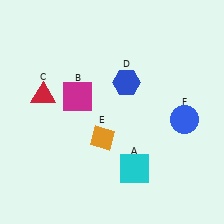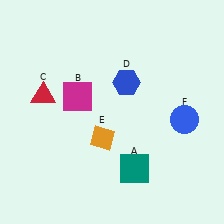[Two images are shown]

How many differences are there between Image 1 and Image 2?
There is 1 difference between the two images.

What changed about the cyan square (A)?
In Image 1, A is cyan. In Image 2, it changed to teal.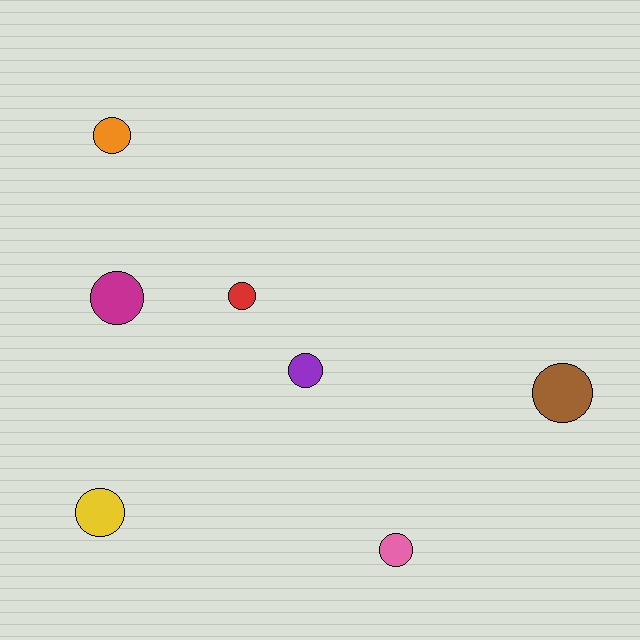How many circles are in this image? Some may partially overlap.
There are 7 circles.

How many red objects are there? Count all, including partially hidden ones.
There is 1 red object.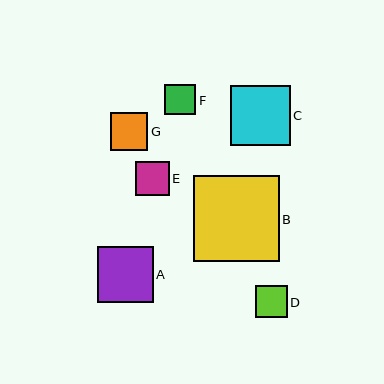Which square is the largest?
Square B is the largest with a size of approximately 86 pixels.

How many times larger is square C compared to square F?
Square C is approximately 2.0 times the size of square F.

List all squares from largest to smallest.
From largest to smallest: B, C, A, G, E, D, F.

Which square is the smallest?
Square F is the smallest with a size of approximately 31 pixels.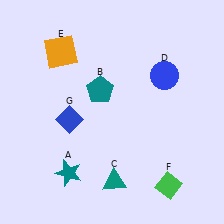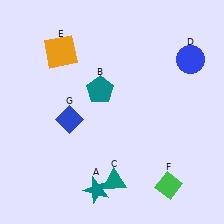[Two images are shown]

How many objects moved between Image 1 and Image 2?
2 objects moved between the two images.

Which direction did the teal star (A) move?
The teal star (A) moved right.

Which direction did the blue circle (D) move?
The blue circle (D) moved right.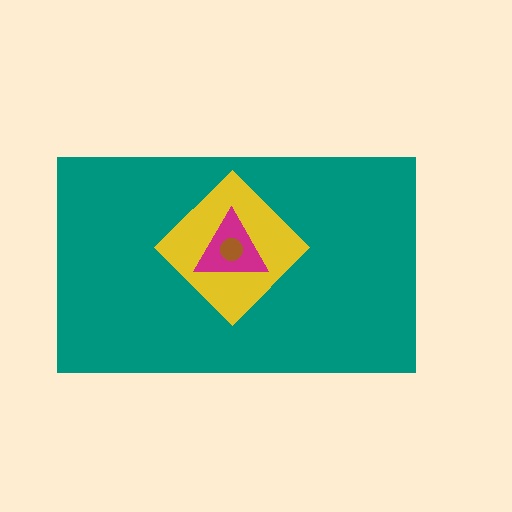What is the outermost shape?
The teal rectangle.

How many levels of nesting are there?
4.